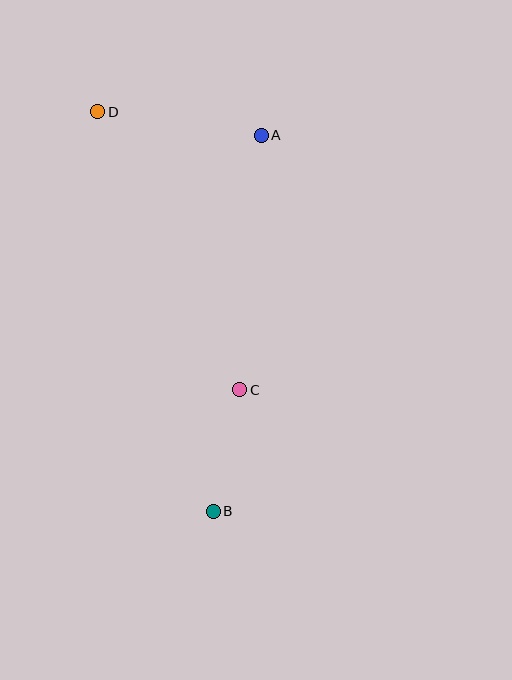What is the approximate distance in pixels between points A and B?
The distance between A and B is approximately 379 pixels.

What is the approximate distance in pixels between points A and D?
The distance between A and D is approximately 165 pixels.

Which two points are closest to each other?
Points B and C are closest to each other.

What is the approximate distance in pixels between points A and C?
The distance between A and C is approximately 256 pixels.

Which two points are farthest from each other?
Points B and D are farthest from each other.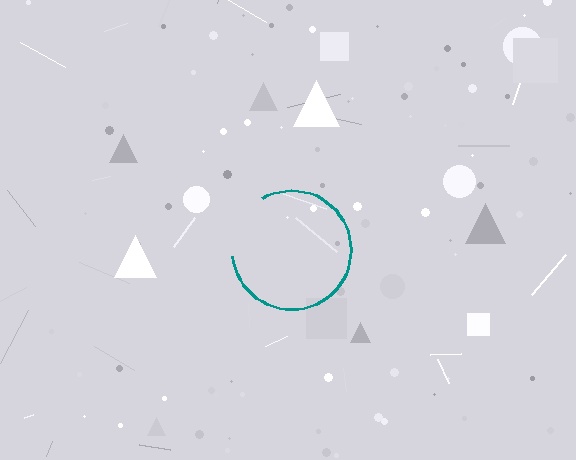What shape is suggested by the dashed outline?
The dashed outline suggests a circle.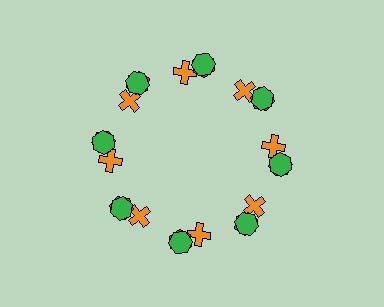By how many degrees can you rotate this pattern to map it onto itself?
The pattern maps onto itself every 45 degrees of rotation.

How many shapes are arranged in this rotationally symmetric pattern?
There are 24 shapes, arranged in 8 groups of 3.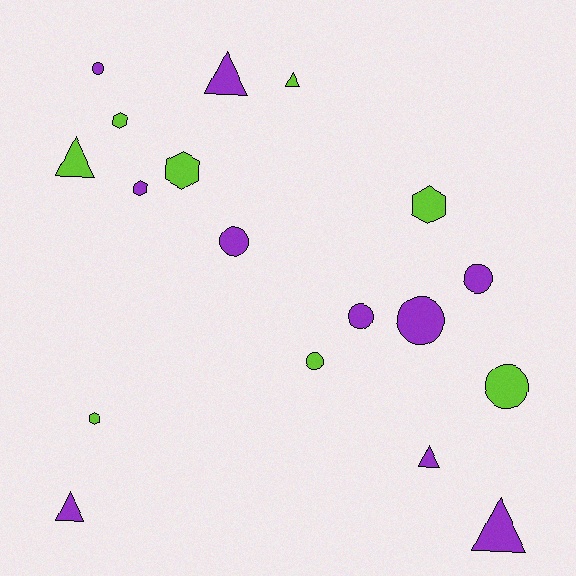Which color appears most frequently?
Purple, with 10 objects.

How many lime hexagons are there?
There are 4 lime hexagons.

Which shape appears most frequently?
Circle, with 7 objects.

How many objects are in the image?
There are 18 objects.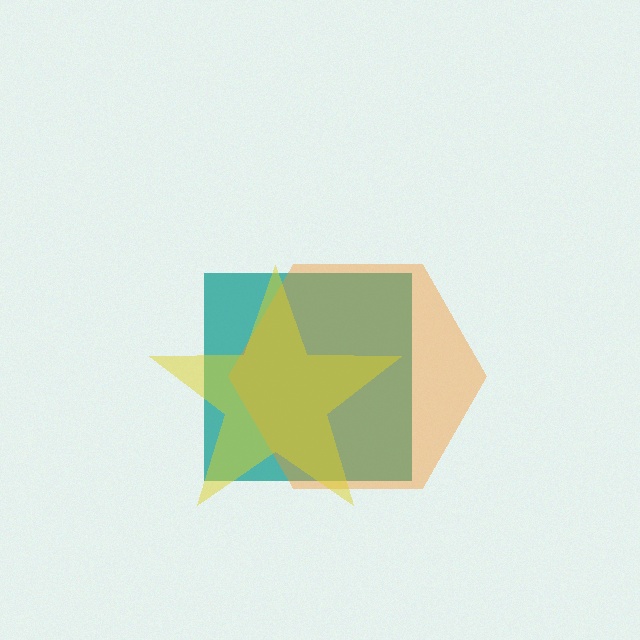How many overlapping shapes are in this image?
There are 3 overlapping shapes in the image.